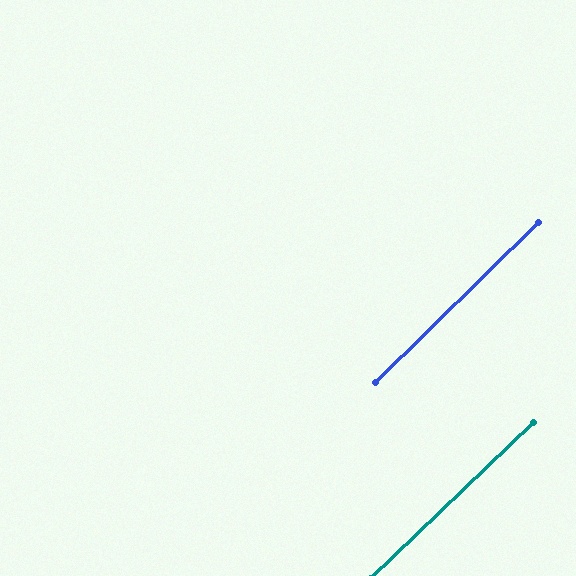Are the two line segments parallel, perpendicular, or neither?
Parallel — their directions differ by only 0.4°.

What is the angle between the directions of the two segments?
Approximately 0 degrees.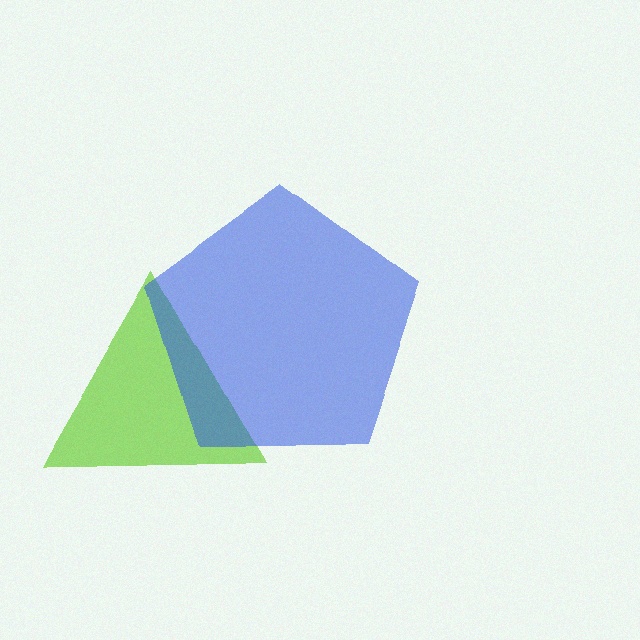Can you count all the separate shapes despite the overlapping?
Yes, there are 2 separate shapes.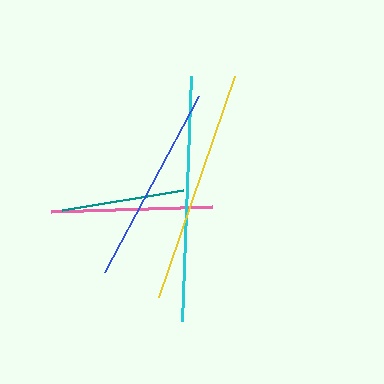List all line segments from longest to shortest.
From longest to shortest: cyan, yellow, blue, pink, teal.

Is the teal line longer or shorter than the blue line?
The blue line is longer than the teal line.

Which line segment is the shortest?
The teal line is the shortest at approximately 122 pixels.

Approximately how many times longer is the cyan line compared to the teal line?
The cyan line is approximately 2.0 times the length of the teal line.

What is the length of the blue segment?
The blue segment is approximately 199 pixels long.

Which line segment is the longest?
The cyan line is the longest at approximately 245 pixels.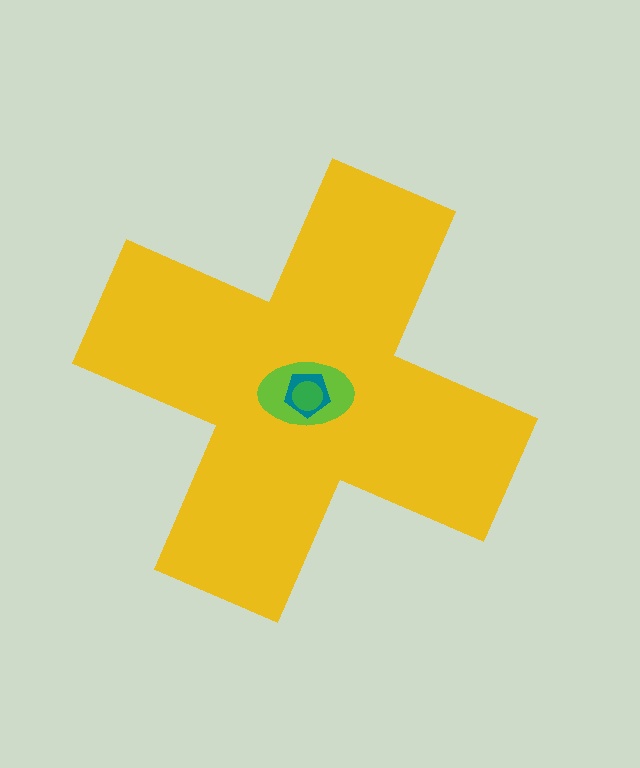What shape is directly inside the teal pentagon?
The green circle.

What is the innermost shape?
The green circle.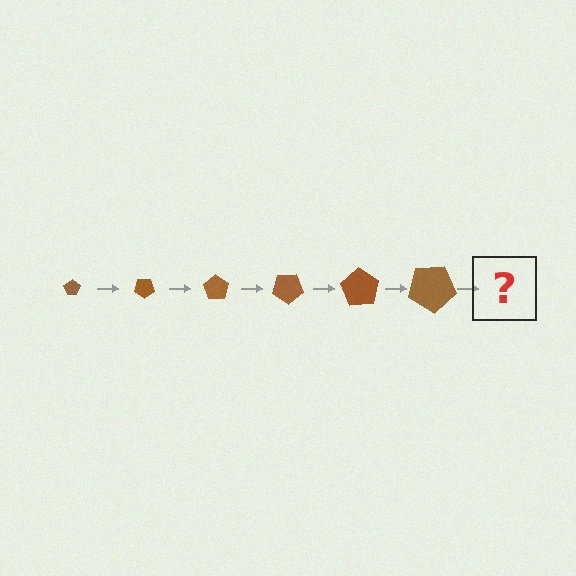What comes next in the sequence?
The next element should be a pentagon, larger than the previous one and rotated 210 degrees from the start.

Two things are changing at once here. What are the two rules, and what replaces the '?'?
The two rules are that the pentagon grows larger each step and it rotates 35 degrees each step. The '?' should be a pentagon, larger than the previous one and rotated 210 degrees from the start.